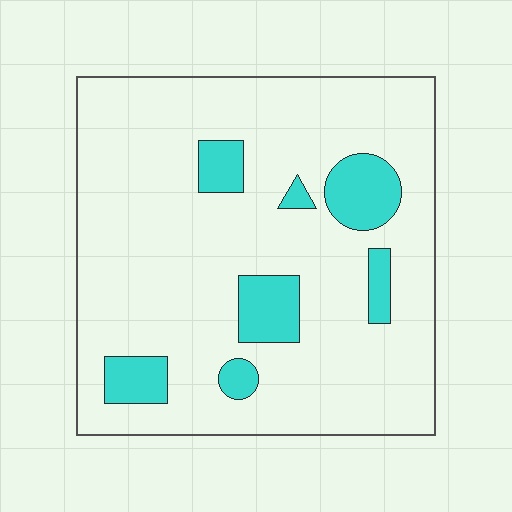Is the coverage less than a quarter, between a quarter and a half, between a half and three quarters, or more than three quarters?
Less than a quarter.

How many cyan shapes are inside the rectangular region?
7.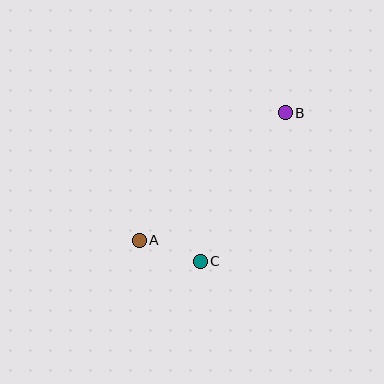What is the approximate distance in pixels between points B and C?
The distance between B and C is approximately 171 pixels.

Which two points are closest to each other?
Points A and C are closest to each other.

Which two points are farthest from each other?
Points A and B are farthest from each other.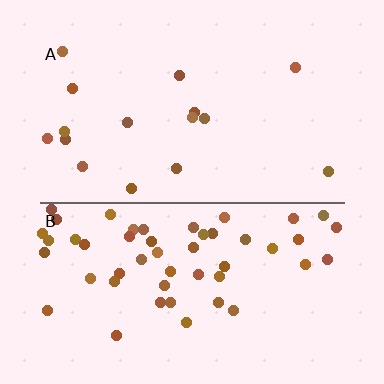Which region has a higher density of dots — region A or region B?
B (the bottom).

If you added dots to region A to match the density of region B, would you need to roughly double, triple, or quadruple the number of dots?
Approximately triple.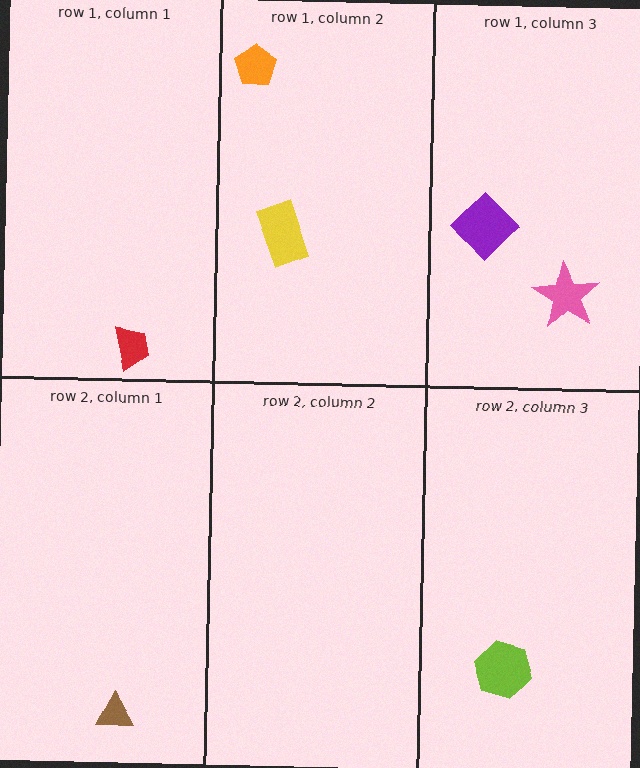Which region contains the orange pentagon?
The row 1, column 2 region.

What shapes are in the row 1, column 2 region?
The yellow rectangle, the orange pentagon.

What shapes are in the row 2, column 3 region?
The lime hexagon.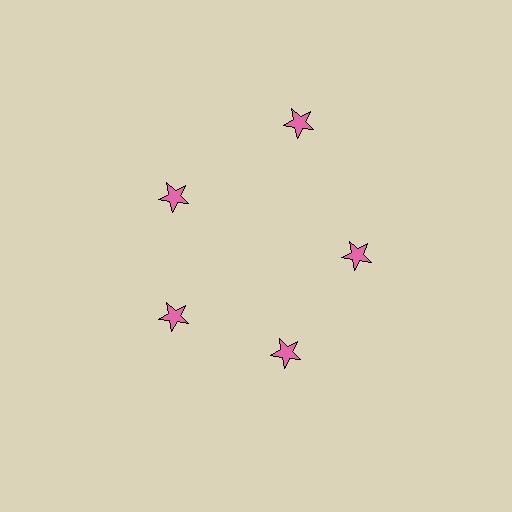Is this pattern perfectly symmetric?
No. The 5 pink stars are arranged in a ring, but one element near the 1 o'clock position is pushed outward from the center, breaking the 5-fold rotational symmetry.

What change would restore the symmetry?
The symmetry would be restored by moving it inward, back onto the ring so that all 5 stars sit at equal angles and equal distance from the center.